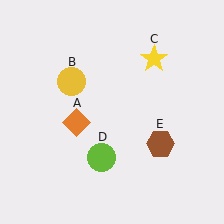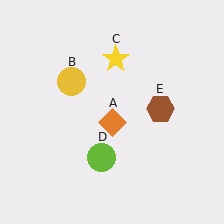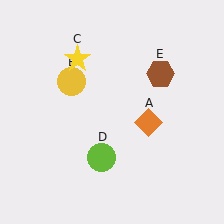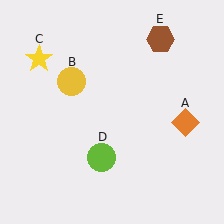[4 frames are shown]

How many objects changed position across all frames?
3 objects changed position: orange diamond (object A), yellow star (object C), brown hexagon (object E).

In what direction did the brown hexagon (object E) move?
The brown hexagon (object E) moved up.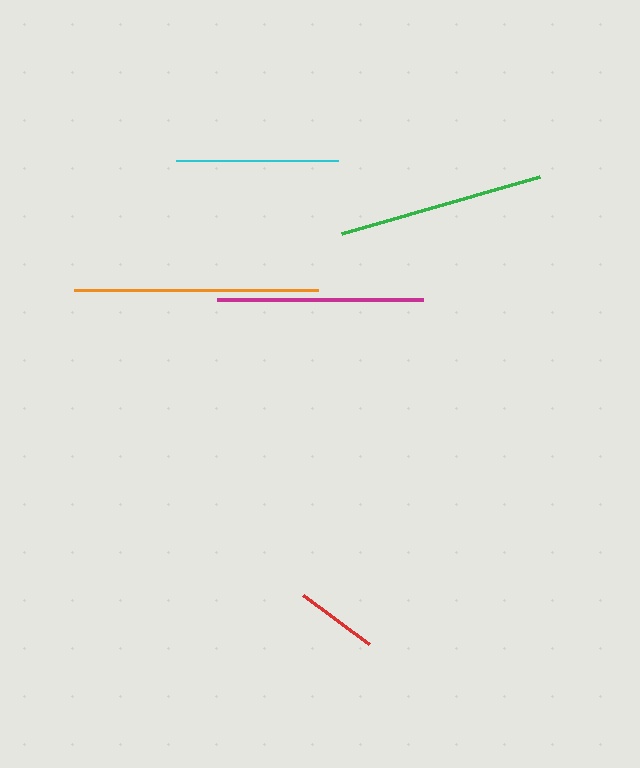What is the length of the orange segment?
The orange segment is approximately 243 pixels long.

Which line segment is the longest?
The orange line is the longest at approximately 243 pixels.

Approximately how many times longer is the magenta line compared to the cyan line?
The magenta line is approximately 1.3 times the length of the cyan line.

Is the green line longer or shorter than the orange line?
The orange line is longer than the green line.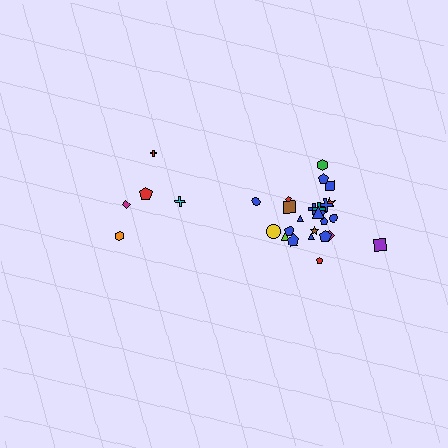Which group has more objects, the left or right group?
The right group.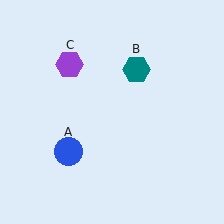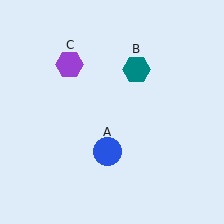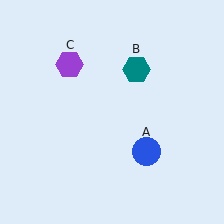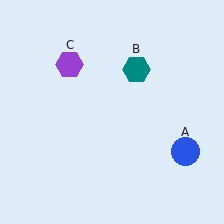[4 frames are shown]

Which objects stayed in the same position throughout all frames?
Teal hexagon (object B) and purple hexagon (object C) remained stationary.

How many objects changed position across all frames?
1 object changed position: blue circle (object A).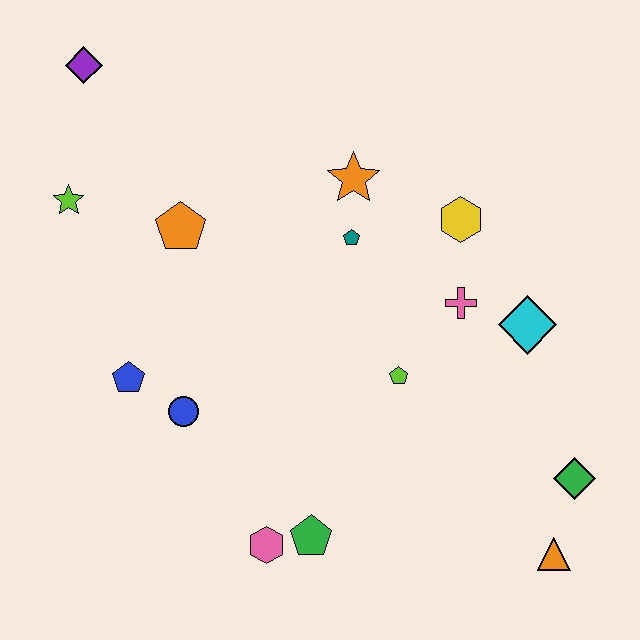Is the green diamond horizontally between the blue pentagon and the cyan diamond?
No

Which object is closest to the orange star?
The teal pentagon is closest to the orange star.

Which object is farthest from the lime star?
The orange triangle is farthest from the lime star.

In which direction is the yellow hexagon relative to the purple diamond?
The yellow hexagon is to the right of the purple diamond.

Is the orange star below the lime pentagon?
No